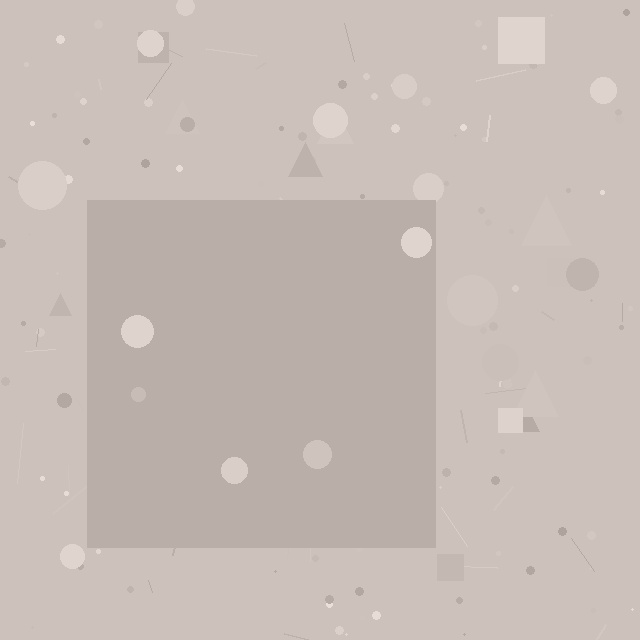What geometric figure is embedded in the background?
A square is embedded in the background.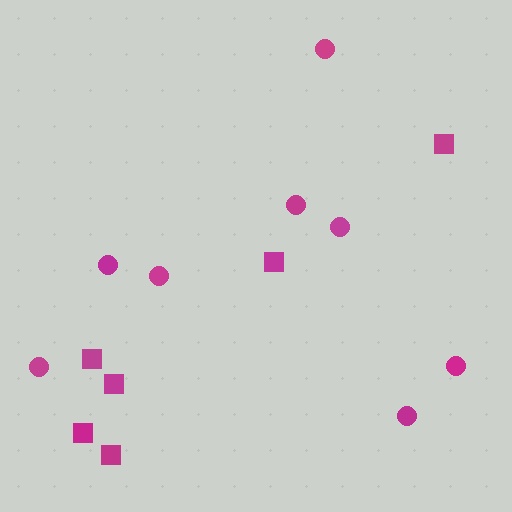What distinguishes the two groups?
There are 2 groups: one group of circles (8) and one group of squares (6).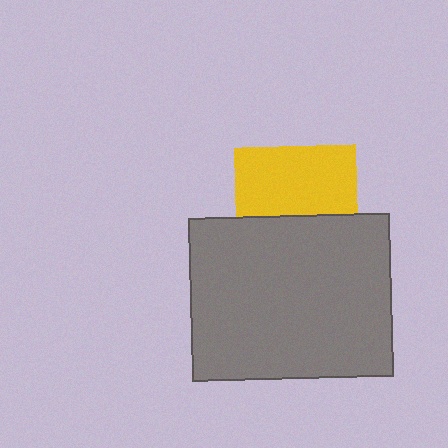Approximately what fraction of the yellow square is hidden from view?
Roughly 43% of the yellow square is hidden behind the gray rectangle.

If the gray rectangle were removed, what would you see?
You would see the complete yellow square.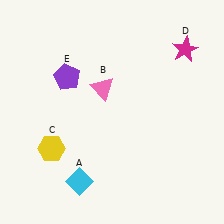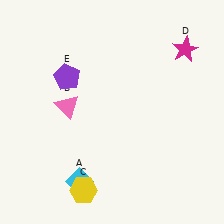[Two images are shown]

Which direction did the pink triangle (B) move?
The pink triangle (B) moved left.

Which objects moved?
The objects that moved are: the pink triangle (B), the yellow hexagon (C).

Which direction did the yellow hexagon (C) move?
The yellow hexagon (C) moved down.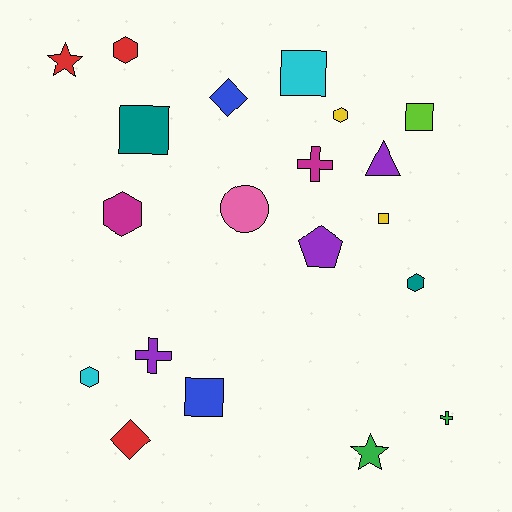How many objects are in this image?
There are 20 objects.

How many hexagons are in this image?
There are 5 hexagons.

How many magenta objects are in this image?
There are 2 magenta objects.